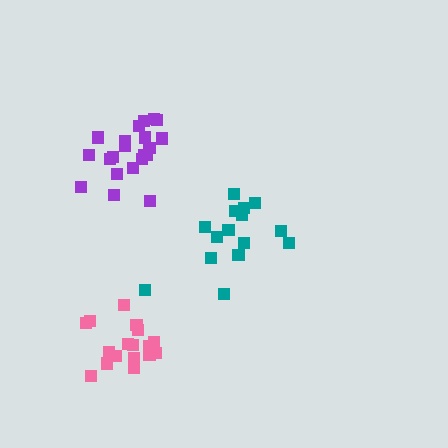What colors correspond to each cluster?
The clusters are colored: pink, purple, teal.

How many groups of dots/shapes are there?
There are 3 groups.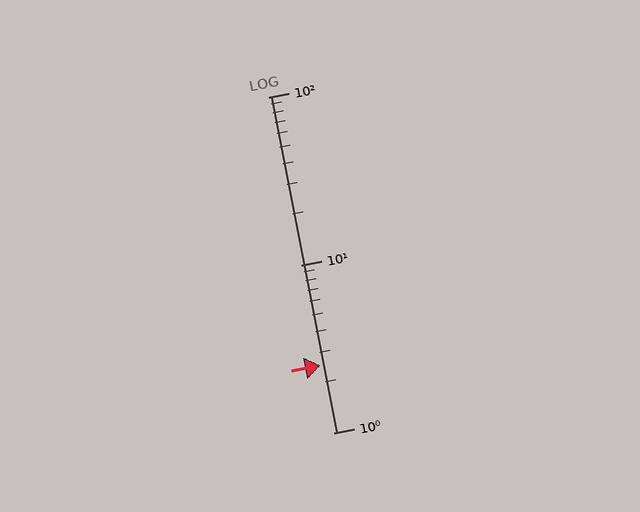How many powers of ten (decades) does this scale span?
The scale spans 2 decades, from 1 to 100.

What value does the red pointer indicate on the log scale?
The pointer indicates approximately 2.5.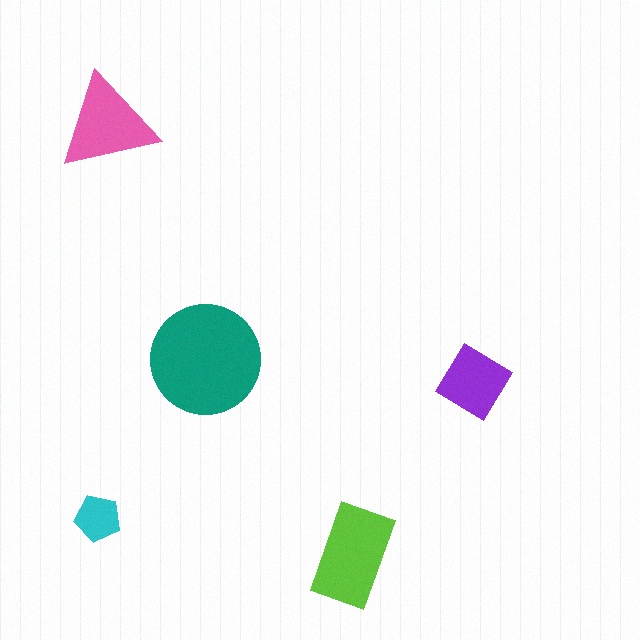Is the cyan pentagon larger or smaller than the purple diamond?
Smaller.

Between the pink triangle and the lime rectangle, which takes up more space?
The lime rectangle.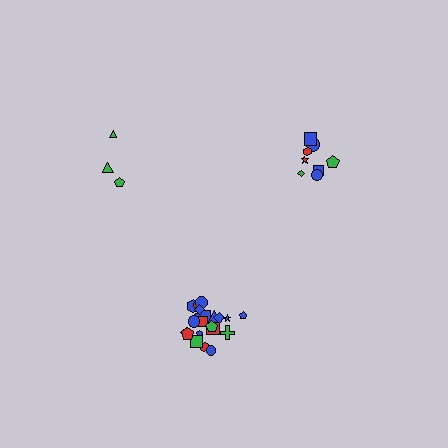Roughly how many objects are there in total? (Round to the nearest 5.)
Roughly 35 objects in total.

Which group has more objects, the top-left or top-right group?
The top-right group.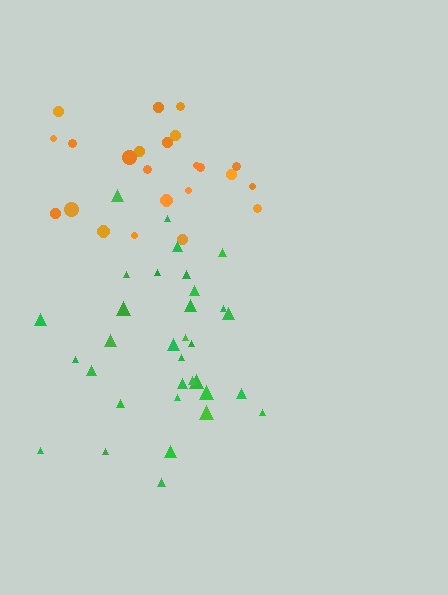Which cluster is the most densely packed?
Green.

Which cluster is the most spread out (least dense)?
Orange.